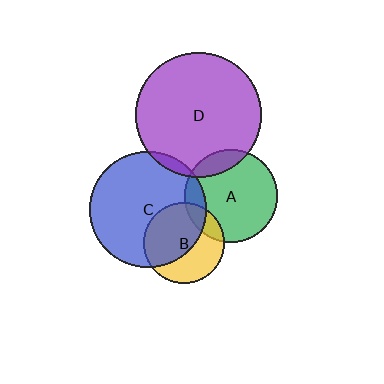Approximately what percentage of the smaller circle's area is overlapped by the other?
Approximately 55%.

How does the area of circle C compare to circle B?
Approximately 2.0 times.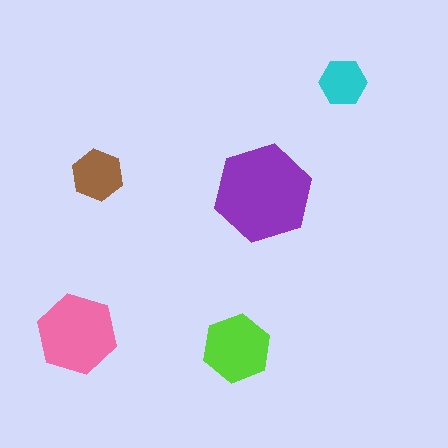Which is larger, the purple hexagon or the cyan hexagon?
The purple one.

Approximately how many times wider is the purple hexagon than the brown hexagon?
About 2 times wider.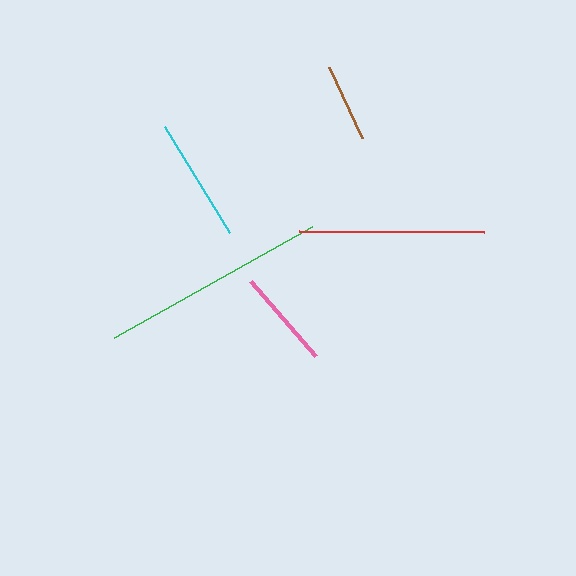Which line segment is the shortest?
The brown line is the shortest at approximately 78 pixels.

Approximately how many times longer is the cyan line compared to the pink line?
The cyan line is approximately 1.3 times the length of the pink line.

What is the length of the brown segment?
The brown segment is approximately 78 pixels long.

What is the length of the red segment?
The red segment is approximately 185 pixels long.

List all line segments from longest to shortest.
From longest to shortest: green, red, cyan, pink, brown.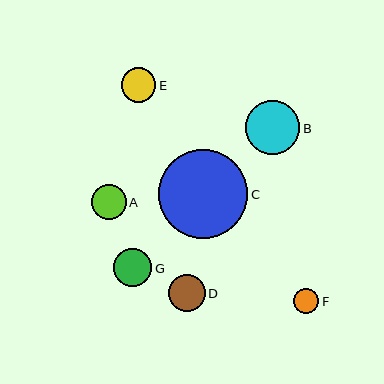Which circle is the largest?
Circle C is the largest with a size of approximately 89 pixels.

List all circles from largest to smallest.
From largest to smallest: C, B, G, D, A, E, F.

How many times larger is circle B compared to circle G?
Circle B is approximately 1.4 times the size of circle G.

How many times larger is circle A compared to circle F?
Circle A is approximately 1.4 times the size of circle F.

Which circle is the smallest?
Circle F is the smallest with a size of approximately 26 pixels.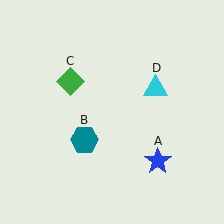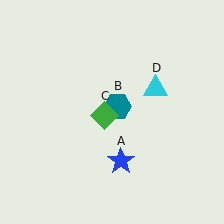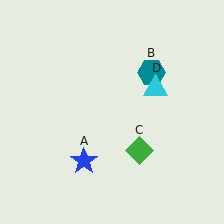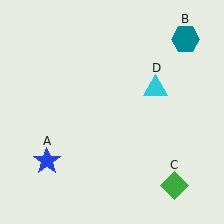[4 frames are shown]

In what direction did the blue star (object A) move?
The blue star (object A) moved left.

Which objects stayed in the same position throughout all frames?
Cyan triangle (object D) remained stationary.